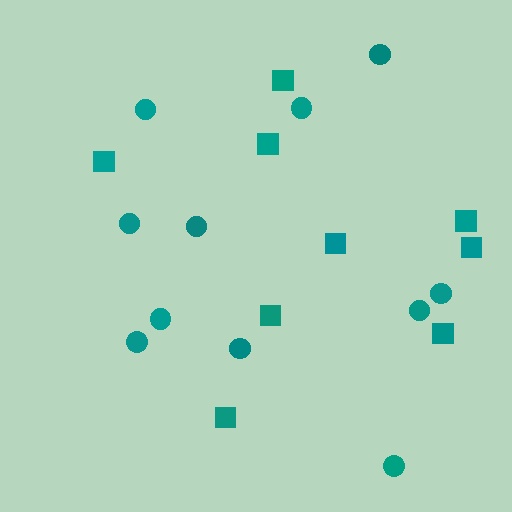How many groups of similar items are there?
There are 2 groups: one group of circles (11) and one group of squares (9).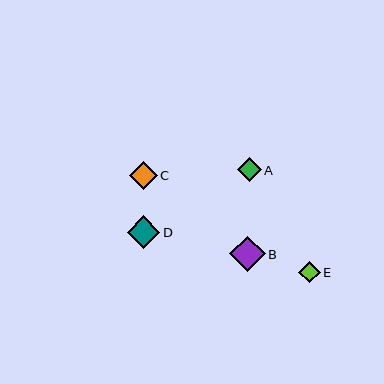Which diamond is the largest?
Diamond B is the largest with a size of approximately 36 pixels.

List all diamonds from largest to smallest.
From largest to smallest: B, D, C, A, E.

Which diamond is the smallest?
Diamond E is the smallest with a size of approximately 21 pixels.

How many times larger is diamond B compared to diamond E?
Diamond B is approximately 1.7 times the size of diamond E.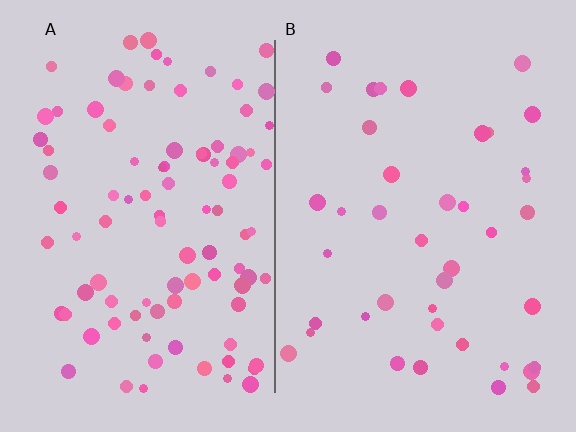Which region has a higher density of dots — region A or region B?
A (the left).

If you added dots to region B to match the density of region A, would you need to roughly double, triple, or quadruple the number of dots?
Approximately double.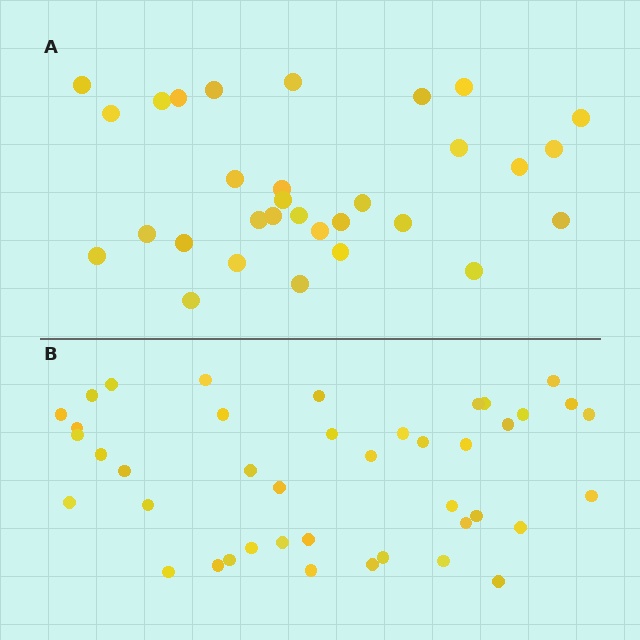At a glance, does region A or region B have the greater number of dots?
Region B (the bottom region) has more dots.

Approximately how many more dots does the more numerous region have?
Region B has roughly 12 or so more dots than region A.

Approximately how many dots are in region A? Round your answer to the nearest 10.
About 30 dots. (The exact count is 31, which rounds to 30.)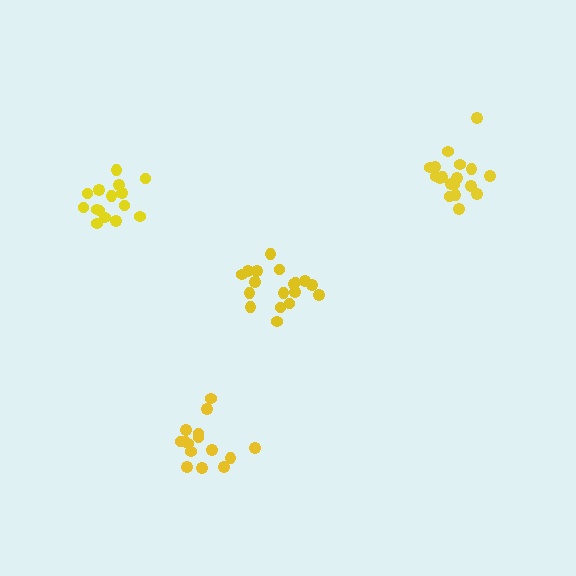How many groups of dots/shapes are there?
There are 4 groups.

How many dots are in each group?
Group 1: 18 dots, Group 2: 18 dots, Group 3: 15 dots, Group 4: 15 dots (66 total).